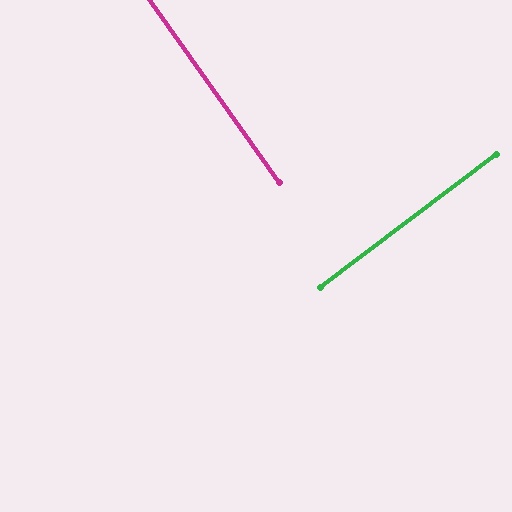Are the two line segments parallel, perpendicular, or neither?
Perpendicular — they meet at approximately 88°.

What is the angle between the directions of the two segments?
Approximately 88 degrees.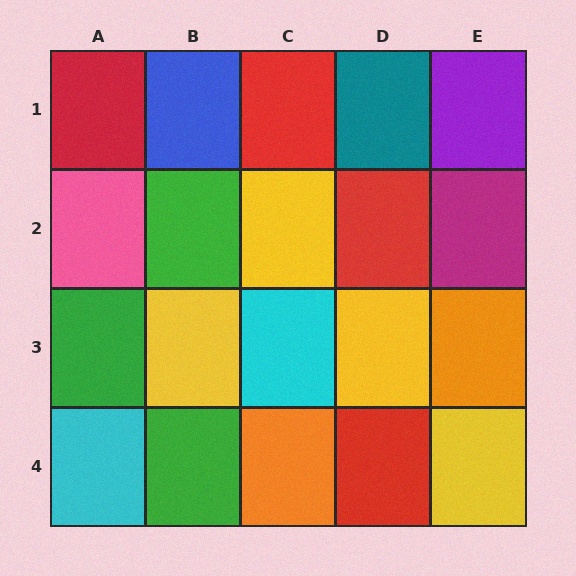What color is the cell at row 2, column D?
Red.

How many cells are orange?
2 cells are orange.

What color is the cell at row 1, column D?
Teal.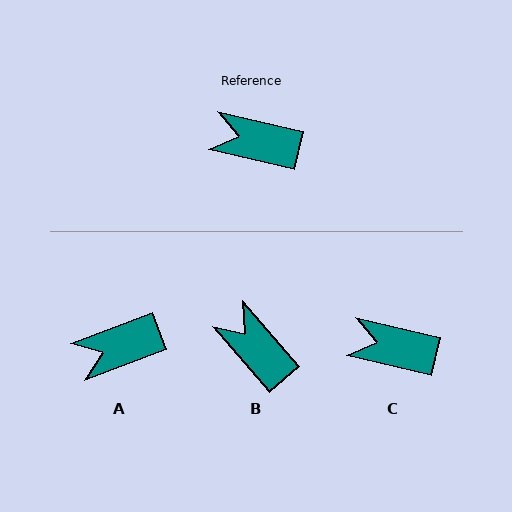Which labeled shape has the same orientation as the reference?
C.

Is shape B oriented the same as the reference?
No, it is off by about 36 degrees.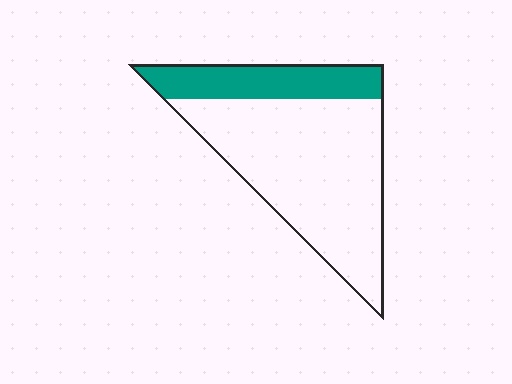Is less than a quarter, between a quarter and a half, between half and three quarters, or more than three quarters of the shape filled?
Between a quarter and a half.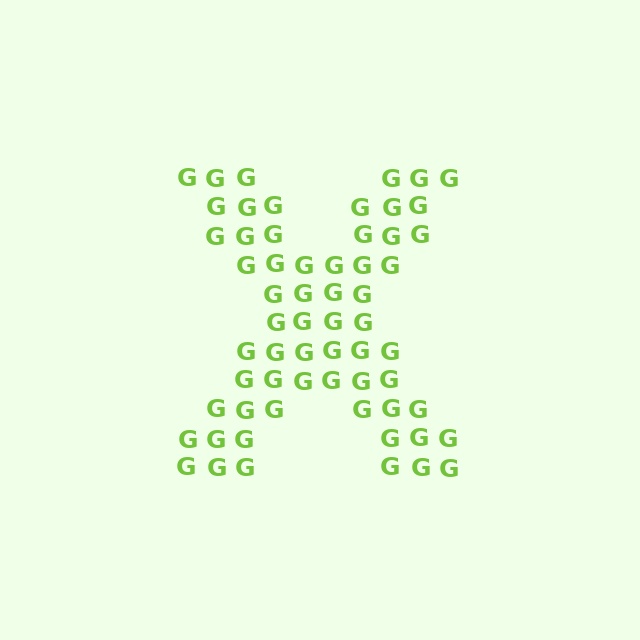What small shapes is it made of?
It is made of small letter G's.